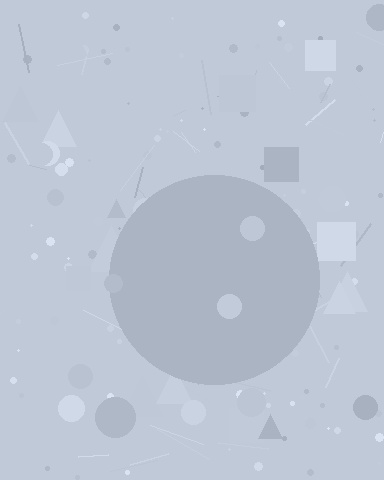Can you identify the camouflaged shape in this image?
The camouflaged shape is a circle.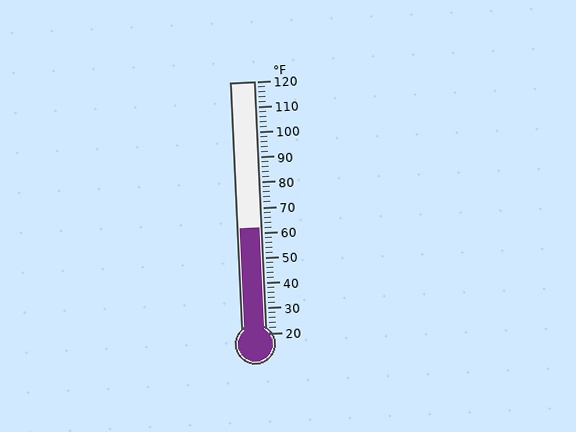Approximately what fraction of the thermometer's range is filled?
The thermometer is filled to approximately 40% of its range.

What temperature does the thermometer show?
The thermometer shows approximately 62°F.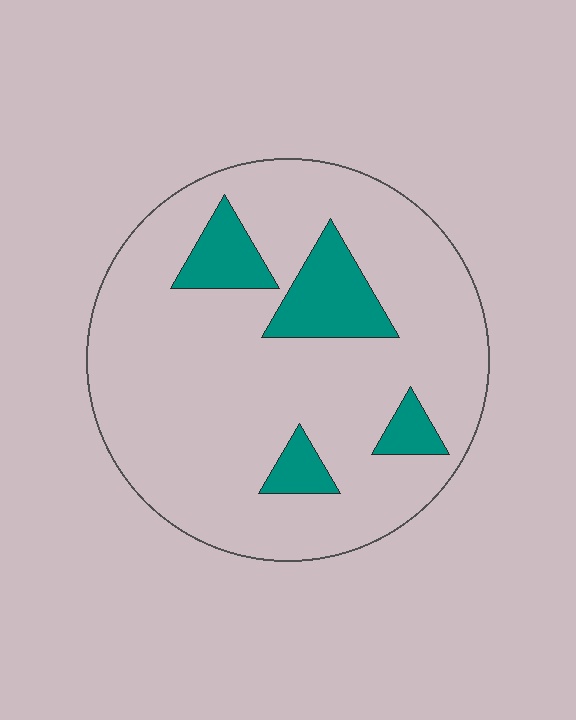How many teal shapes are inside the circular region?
4.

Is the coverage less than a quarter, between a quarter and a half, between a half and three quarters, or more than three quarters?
Less than a quarter.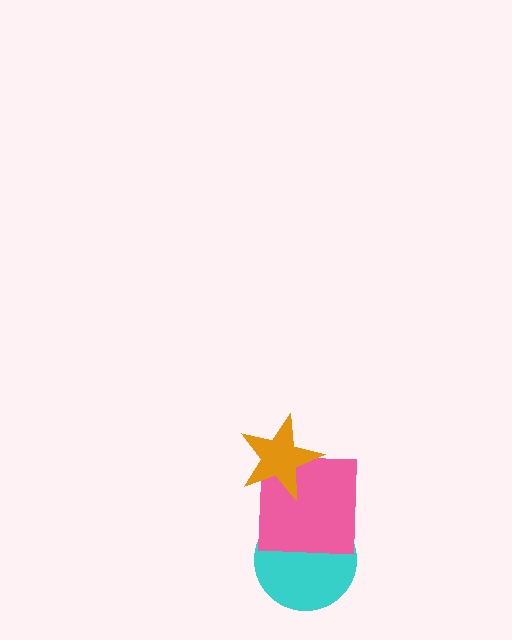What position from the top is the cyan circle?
The cyan circle is 3rd from the top.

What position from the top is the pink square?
The pink square is 2nd from the top.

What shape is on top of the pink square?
The orange star is on top of the pink square.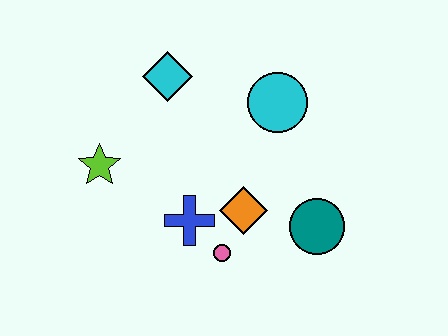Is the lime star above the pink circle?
Yes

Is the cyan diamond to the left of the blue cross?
Yes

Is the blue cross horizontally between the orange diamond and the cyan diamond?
Yes